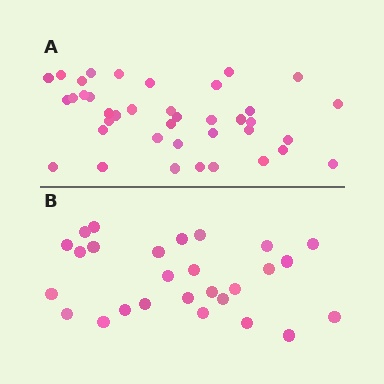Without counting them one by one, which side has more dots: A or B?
Region A (the top region) has more dots.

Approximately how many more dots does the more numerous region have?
Region A has roughly 12 or so more dots than region B.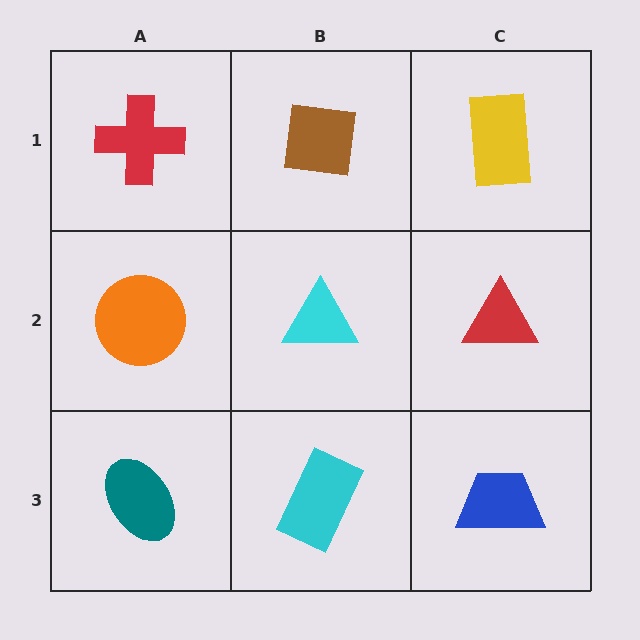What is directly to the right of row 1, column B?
A yellow rectangle.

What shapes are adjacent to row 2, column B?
A brown square (row 1, column B), a cyan rectangle (row 3, column B), an orange circle (row 2, column A), a red triangle (row 2, column C).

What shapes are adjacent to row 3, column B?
A cyan triangle (row 2, column B), a teal ellipse (row 3, column A), a blue trapezoid (row 3, column C).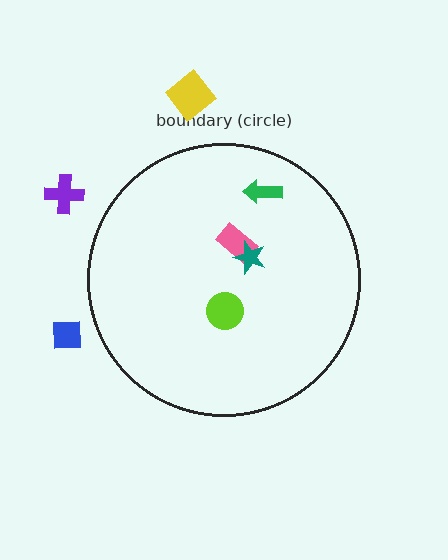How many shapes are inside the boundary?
4 inside, 3 outside.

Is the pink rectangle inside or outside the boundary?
Inside.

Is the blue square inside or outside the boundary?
Outside.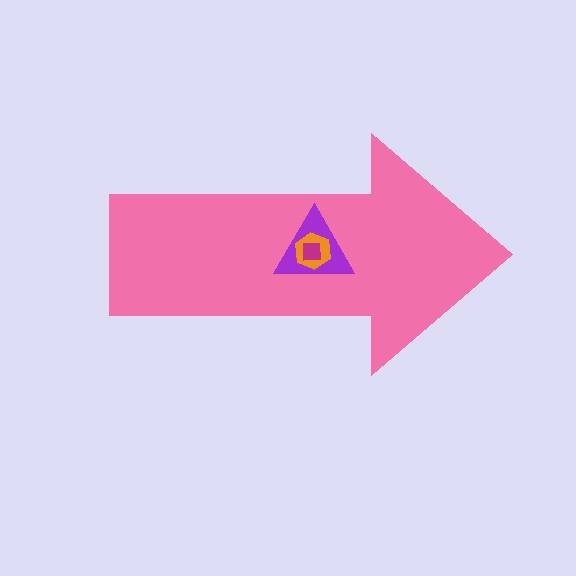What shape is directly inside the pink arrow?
The purple triangle.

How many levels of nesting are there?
4.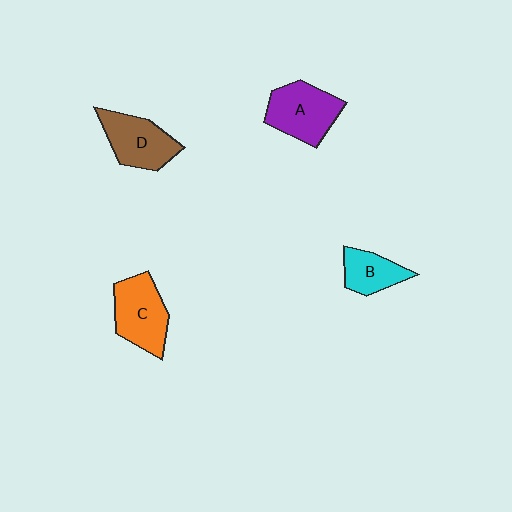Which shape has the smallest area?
Shape B (cyan).